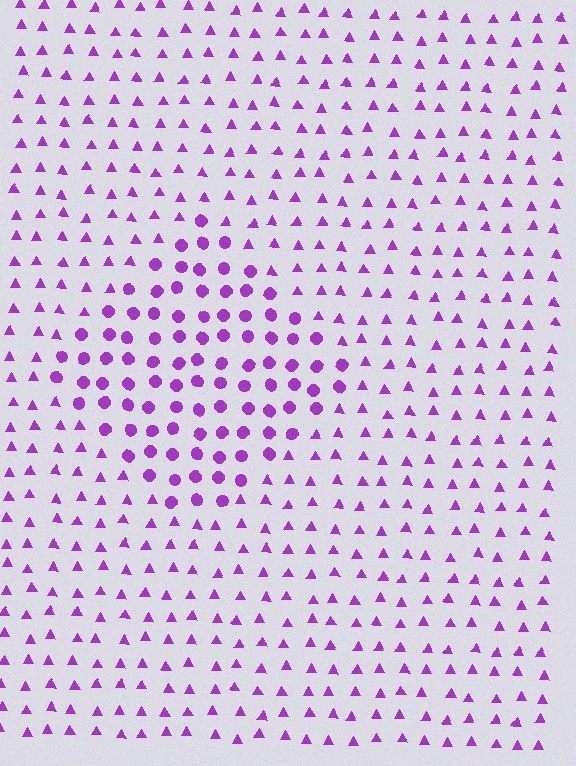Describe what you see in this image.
The image is filled with small purple elements arranged in a uniform grid. A diamond-shaped region contains circles, while the surrounding area contains triangles. The boundary is defined purely by the change in element shape.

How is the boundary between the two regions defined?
The boundary is defined by a change in element shape: circles inside vs. triangles outside. All elements share the same color and spacing.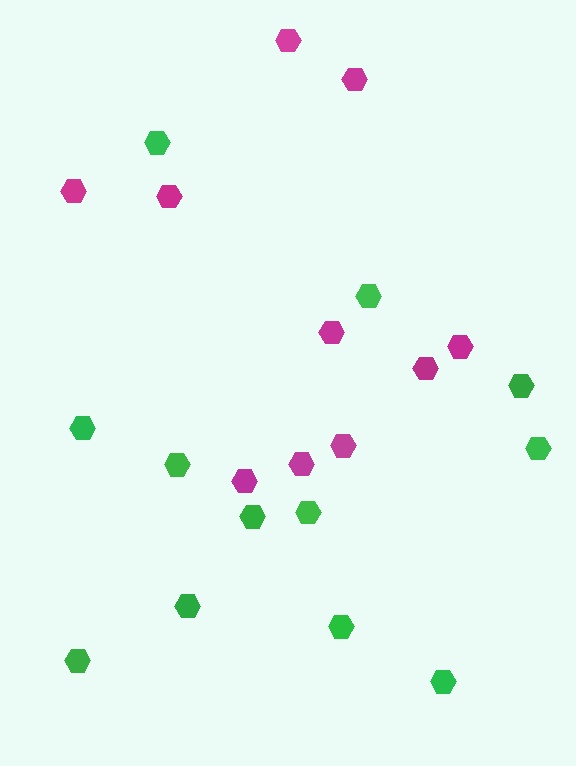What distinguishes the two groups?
There are 2 groups: one group of green hexagons (12) and one group of magenta hexagons (10).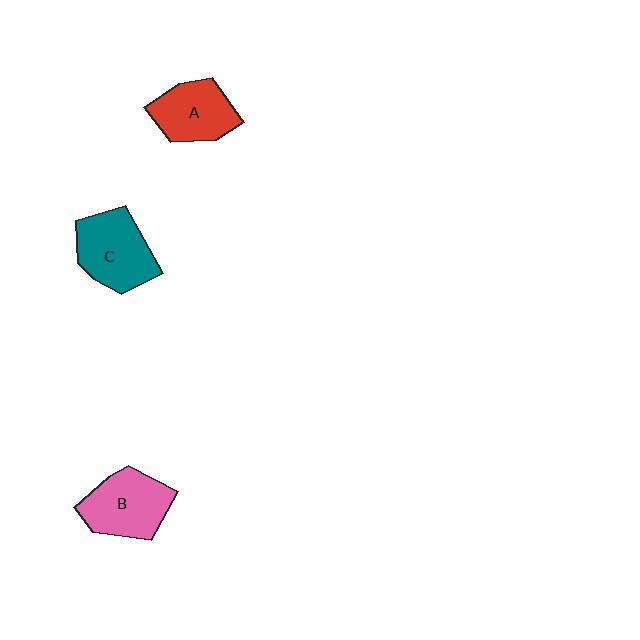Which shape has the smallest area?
Shape A (red).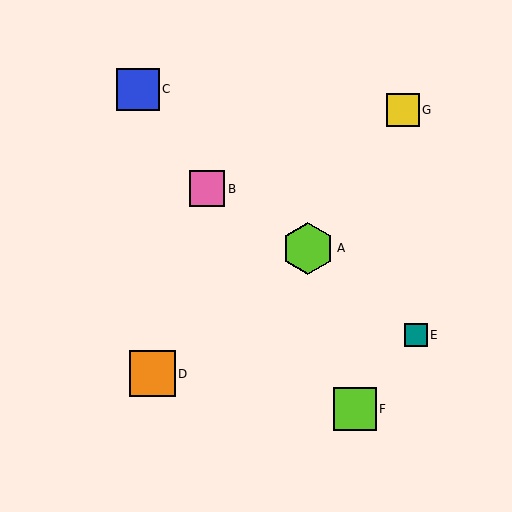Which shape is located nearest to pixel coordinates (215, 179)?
The pink square (labeled B) at (207, 189) is nearest to that location.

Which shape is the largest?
The lime hexagon (labeled A) is the largest.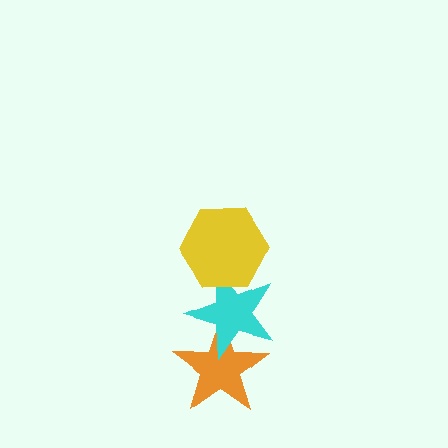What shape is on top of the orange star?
The cyan star is on top of the orange star.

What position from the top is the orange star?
The orange star is 3rd from the top.